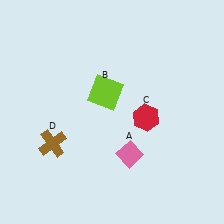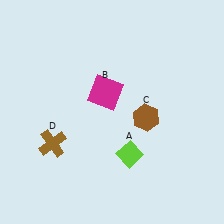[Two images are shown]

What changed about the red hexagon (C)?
In Image 1, C is red. In Image 2, it changed to brown.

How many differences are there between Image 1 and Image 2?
There are 3 differences between the two images.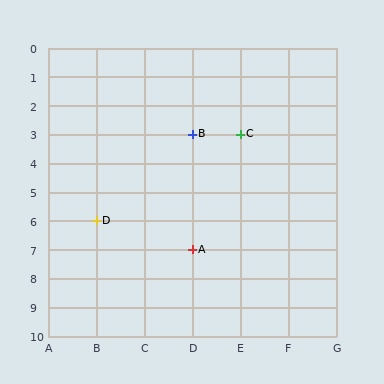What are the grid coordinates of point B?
Point B is at grid coordinates (D, 3).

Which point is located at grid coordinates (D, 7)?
Point A is at (D, 7).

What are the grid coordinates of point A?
Point A is at grid coordinates (D, 7).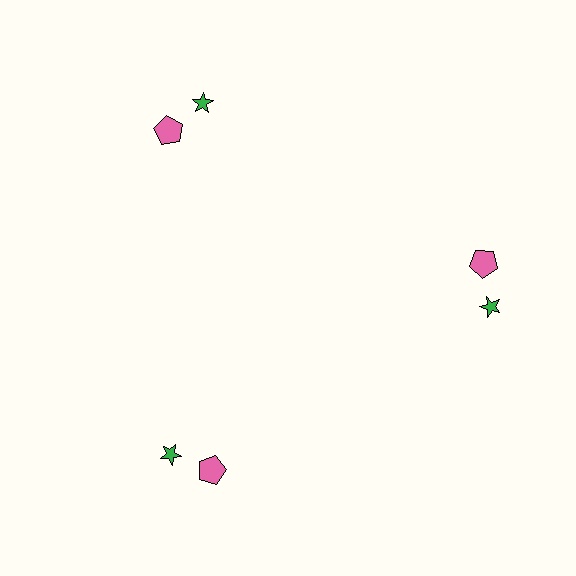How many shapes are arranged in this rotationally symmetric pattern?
There are 6 shapes, arranged in 3 groups of 2.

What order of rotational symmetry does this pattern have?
This pattern has 3-fold rotational symmetry.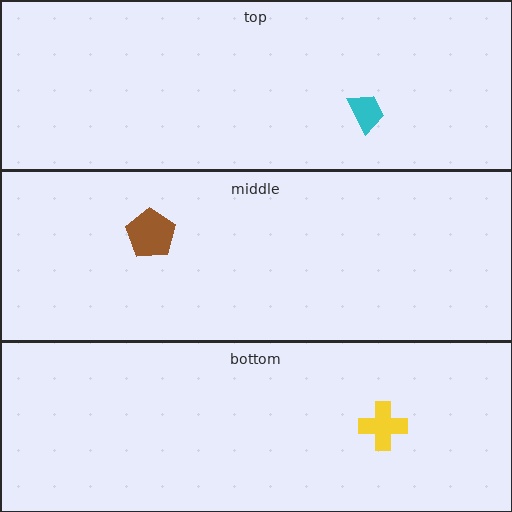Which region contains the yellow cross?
The bottom region.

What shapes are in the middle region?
The brown pentagon.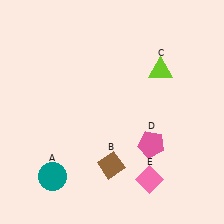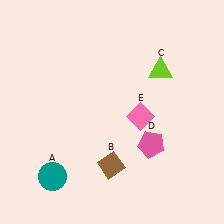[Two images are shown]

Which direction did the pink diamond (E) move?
The pink diamond (E) moved up.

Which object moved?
The pink diamond (E) moved up.